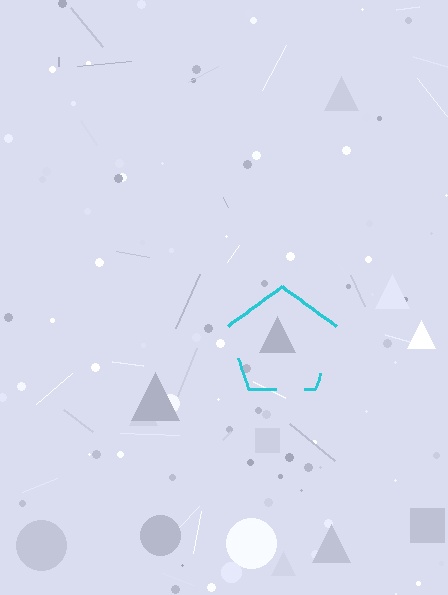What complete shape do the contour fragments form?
The contour fragments form a pentagon.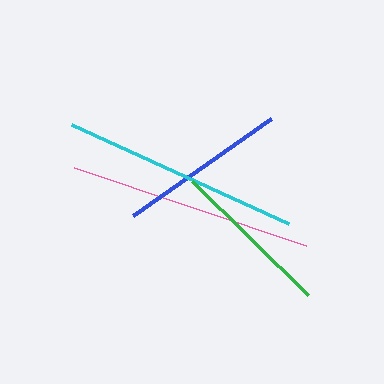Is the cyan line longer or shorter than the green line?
The cyan line is longer than the green line.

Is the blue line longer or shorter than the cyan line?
The cyan line is longer than the blue line.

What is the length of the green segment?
The green segment is approximately 163 pixels long.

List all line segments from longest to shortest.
From longest to shortest: pink, cyan, blue, green.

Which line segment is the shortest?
The green line is the shortest at approximately 163 pixels.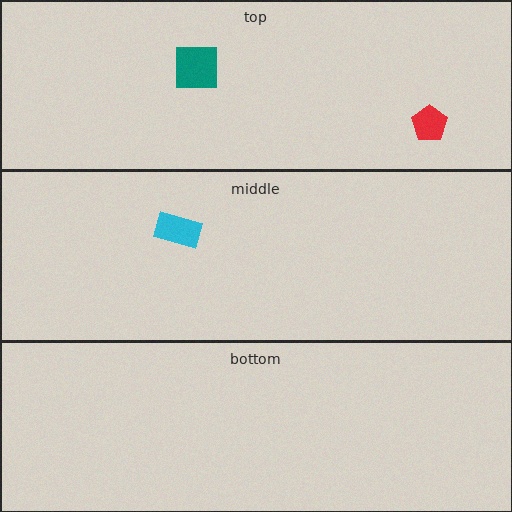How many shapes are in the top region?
2.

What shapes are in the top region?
The red pentagon, the teal square.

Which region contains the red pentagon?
The top region.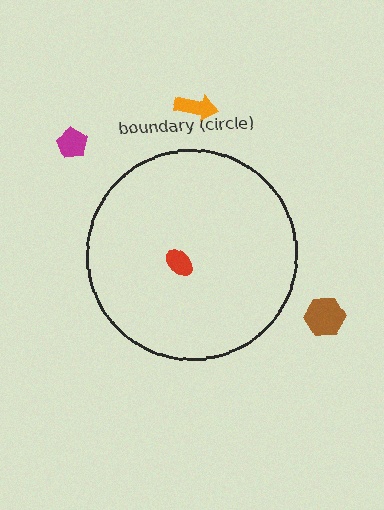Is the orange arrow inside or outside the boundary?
Outside.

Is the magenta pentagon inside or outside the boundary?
Outside.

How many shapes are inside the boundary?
1 inside, 3 outside.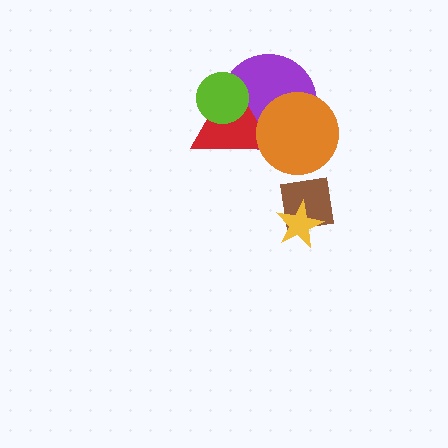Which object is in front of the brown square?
The yellow star is in front of the brown square.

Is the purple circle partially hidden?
Yes, it is partially covered by another shape.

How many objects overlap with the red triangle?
3 objects overlap with the red triangle.